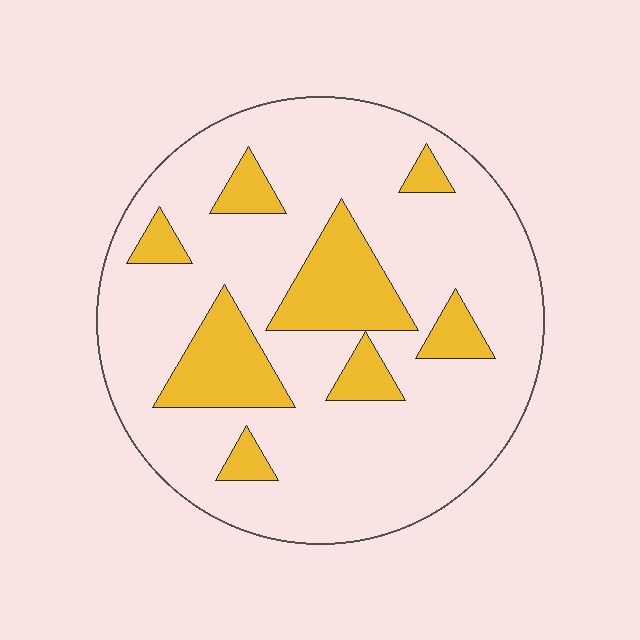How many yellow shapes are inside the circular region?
8.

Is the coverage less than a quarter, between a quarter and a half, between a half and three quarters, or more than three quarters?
Less than a quarter.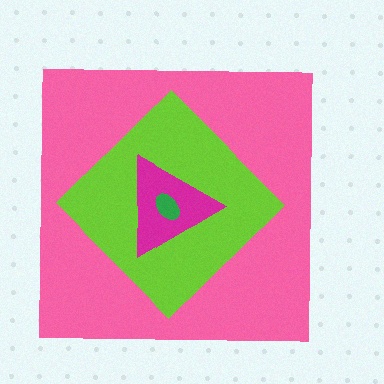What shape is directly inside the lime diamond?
The magenta triangle.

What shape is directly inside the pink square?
The lime diamond.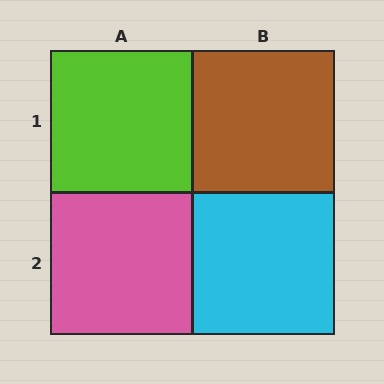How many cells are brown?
1 cell is brown.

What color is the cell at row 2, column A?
Pink.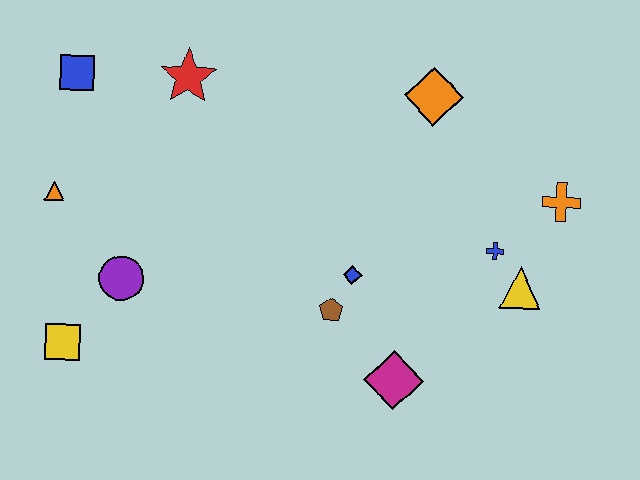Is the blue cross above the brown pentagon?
Yes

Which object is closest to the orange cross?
The blue cross is closest to the orange cross.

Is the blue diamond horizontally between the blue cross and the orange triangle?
Yes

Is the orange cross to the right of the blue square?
Yes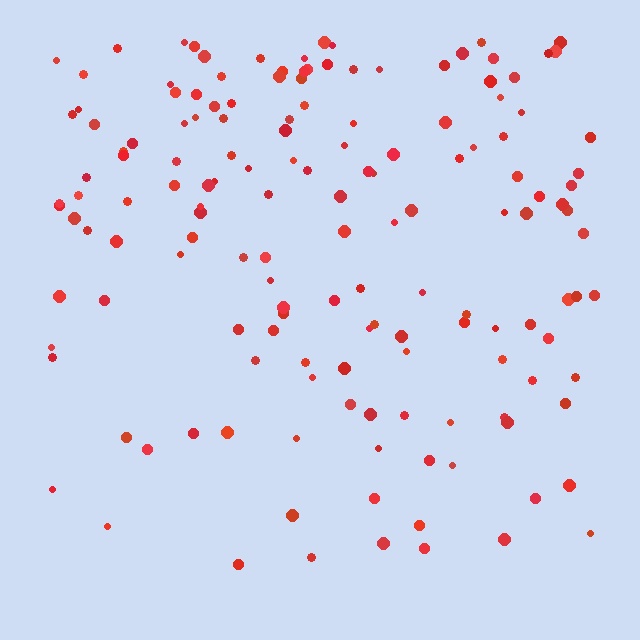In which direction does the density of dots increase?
From bottom to top, with the top side densest.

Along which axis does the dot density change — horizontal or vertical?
Vertical.